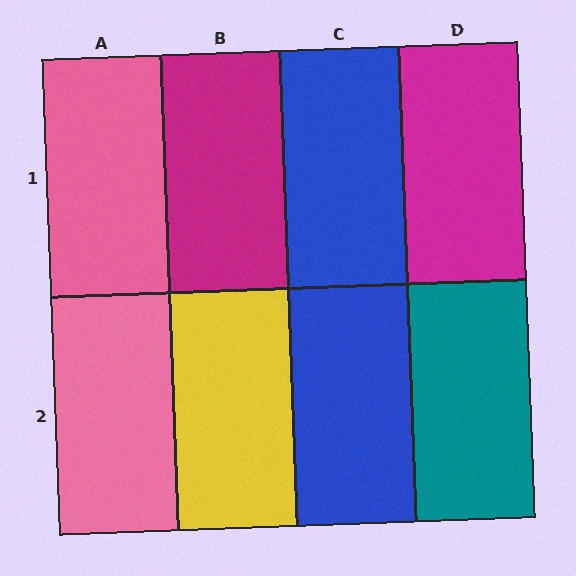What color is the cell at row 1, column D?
Magenta.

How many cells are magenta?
2 cells are magenta.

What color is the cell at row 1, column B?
Magenta.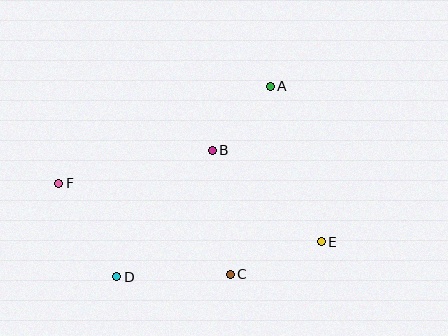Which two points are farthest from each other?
Points E and F are farthest from each other.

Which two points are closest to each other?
Points A and B are closest to each other.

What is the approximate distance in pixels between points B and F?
The distance between B and F is approximately 156 pixels.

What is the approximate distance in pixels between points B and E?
The distance between B and E is approximately 142 pixels.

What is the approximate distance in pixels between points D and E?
The distance between D and E is approximately 207 pixels.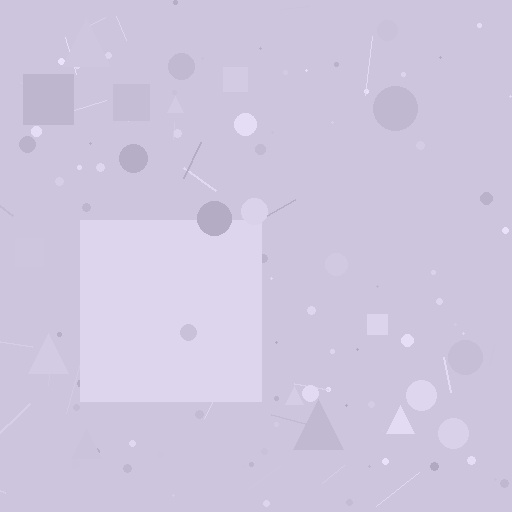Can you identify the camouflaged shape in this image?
The camouflaged shape is a square.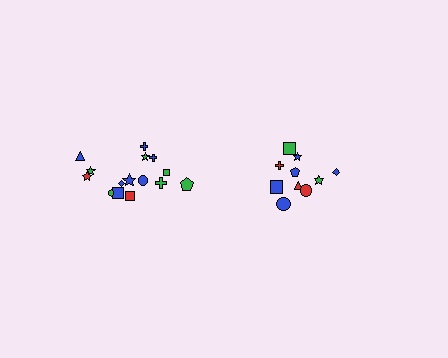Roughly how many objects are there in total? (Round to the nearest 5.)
Roughly 25 objects in total.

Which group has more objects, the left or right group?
The left group.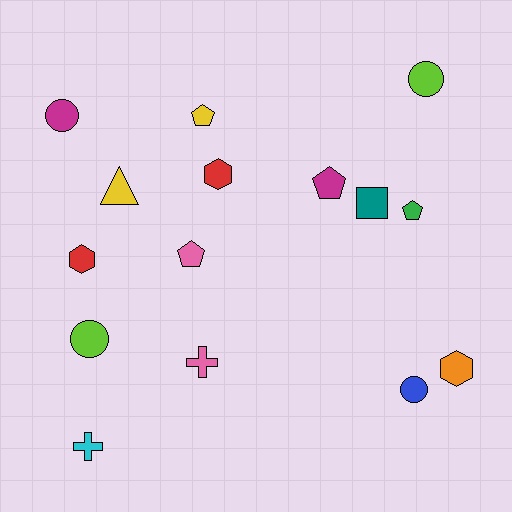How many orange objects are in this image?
There is 1 orange object.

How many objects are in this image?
There are 15 objects.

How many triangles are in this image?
There is 1 triangle.